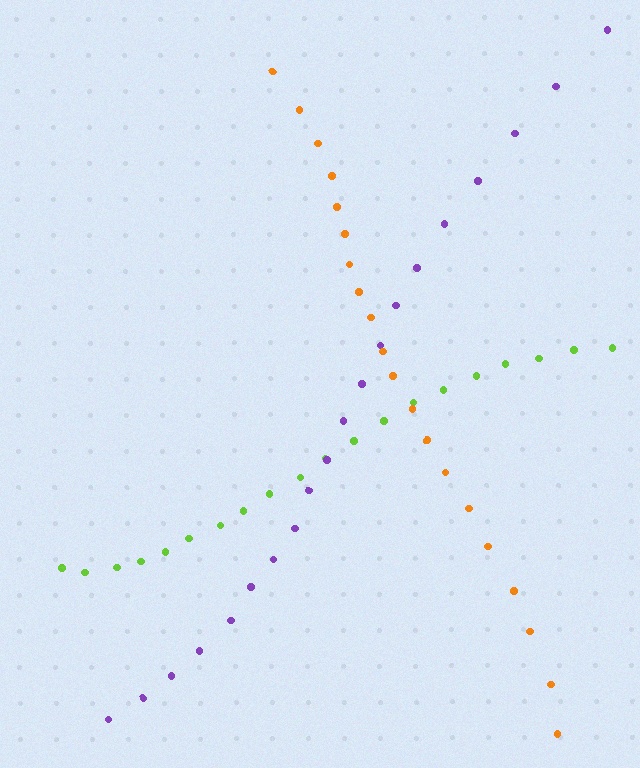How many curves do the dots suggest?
There are 3 distinct paths.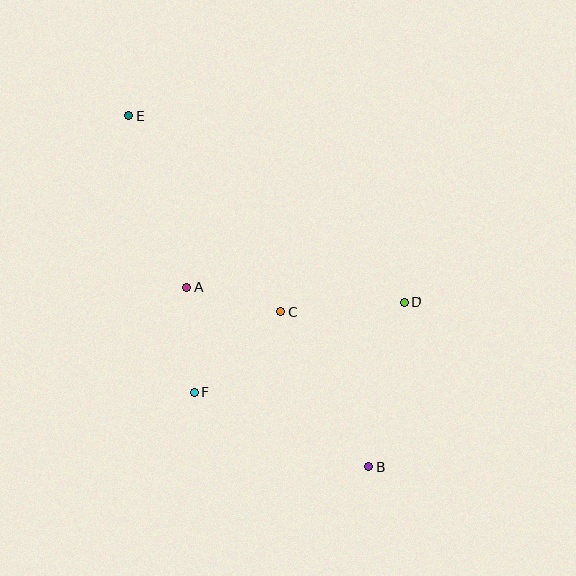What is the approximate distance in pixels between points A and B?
The distance between A and B is approximately 256 pixels.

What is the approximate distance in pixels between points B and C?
The distance between B and C is approximately 178 pixels.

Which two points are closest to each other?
Points A and C are closest to each other.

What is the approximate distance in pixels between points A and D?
The distance between A and D is approximately 218 pixels.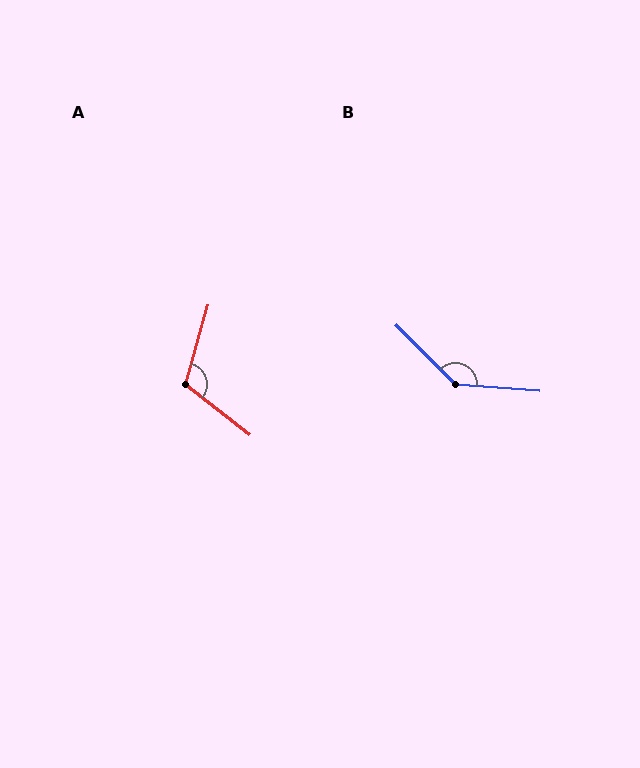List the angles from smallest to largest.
A (113°), B (140°).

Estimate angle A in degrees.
Approximately 113 degrees.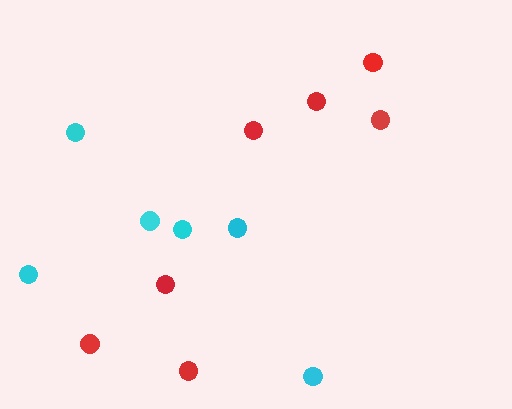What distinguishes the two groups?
There are 2 groups: one group of red circles (7) and one group of cyan circles (6).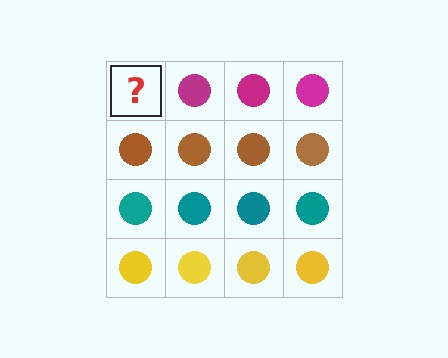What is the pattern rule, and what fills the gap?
The rule is that each row has a consistent color. The gap should be filled with a magenta circle.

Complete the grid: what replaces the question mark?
The question mark should be replaced with a magenta circle.